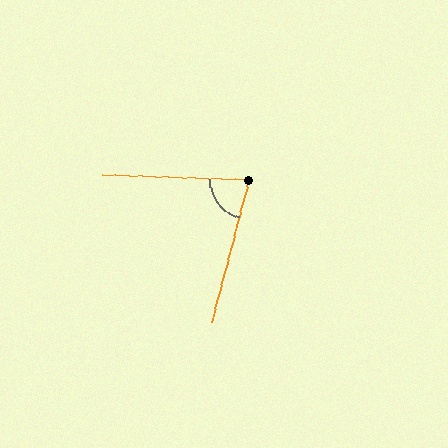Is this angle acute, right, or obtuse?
It is acute.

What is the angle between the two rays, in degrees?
Approximately 77 degrees.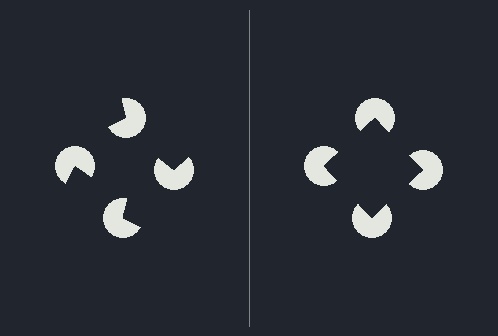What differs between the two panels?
The pac-man discs are positioned identically on both sides; only the wedge orientations differ. On the right they align to a square; on the left they are misaligned.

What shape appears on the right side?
An illusory square.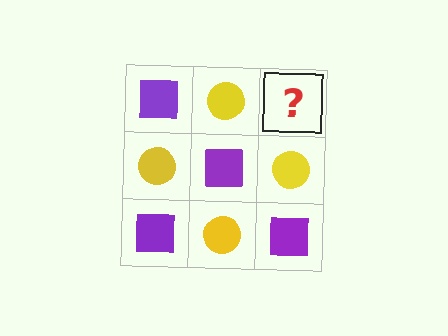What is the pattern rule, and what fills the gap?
The rule is that it alternates purple square and yellow circle in a checkerboard pattern. The gap should be filled with a purple square.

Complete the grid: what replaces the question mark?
The question mark should be replaced with a purple square.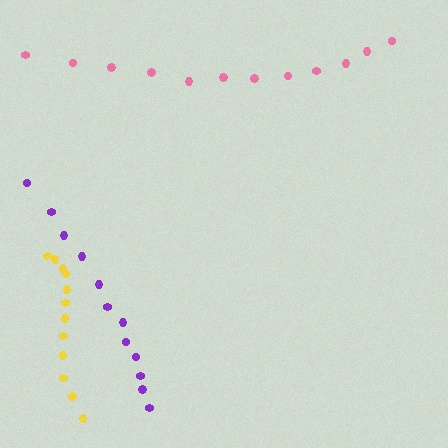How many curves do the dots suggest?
There are 3 distinct paths.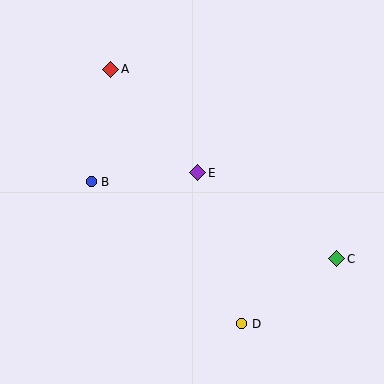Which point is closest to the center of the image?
Point E at (198, 173) is closest to the center.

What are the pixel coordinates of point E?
Point E is at (198, 173).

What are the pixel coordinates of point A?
Point A is at (111, 69).